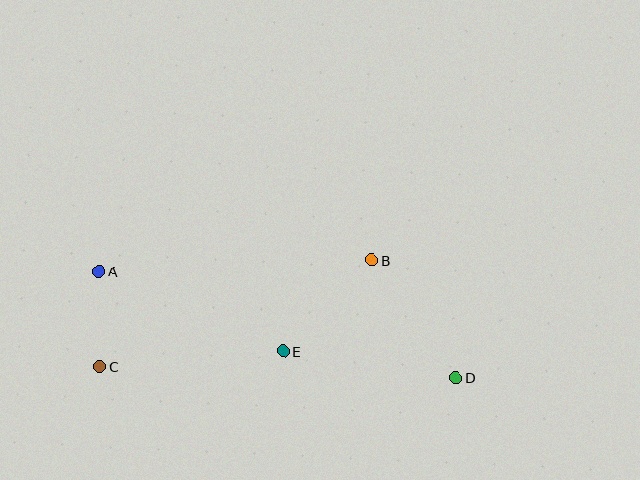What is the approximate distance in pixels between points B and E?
The distance between B and E is approximately 127 pixels.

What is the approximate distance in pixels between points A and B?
The distance between A and B is approximately 273 pixels.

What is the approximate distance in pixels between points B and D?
The distance between B and D is approximately 144 pixels.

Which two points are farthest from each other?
Points A and D are farthest from each other.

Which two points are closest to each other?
Points A and C are closest to each other.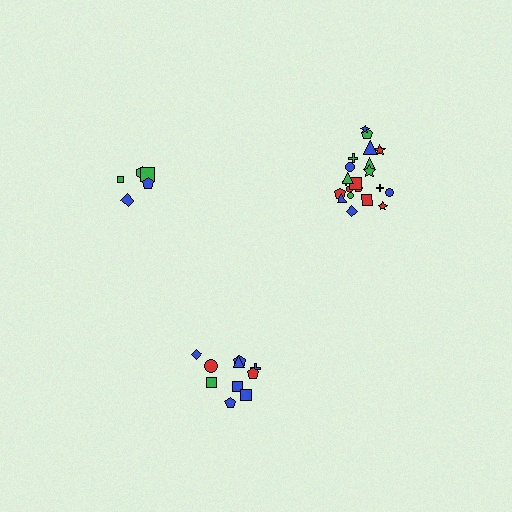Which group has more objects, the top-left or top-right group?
The top-right group.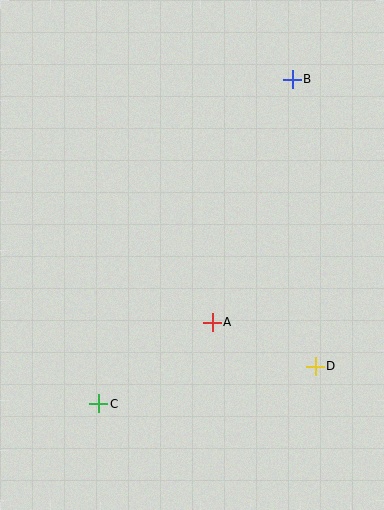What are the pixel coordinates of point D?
Point D is at (315, 366).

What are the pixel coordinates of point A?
Point A is at (212, 322).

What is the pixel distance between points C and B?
The distance between C and B is 378 pixels.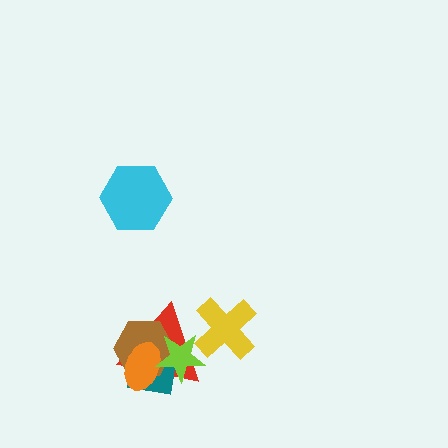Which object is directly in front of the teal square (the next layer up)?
The brown hexagon is directly in front of the teal square.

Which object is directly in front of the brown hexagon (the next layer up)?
The orange ellipse is directly in front of the brown hexagon.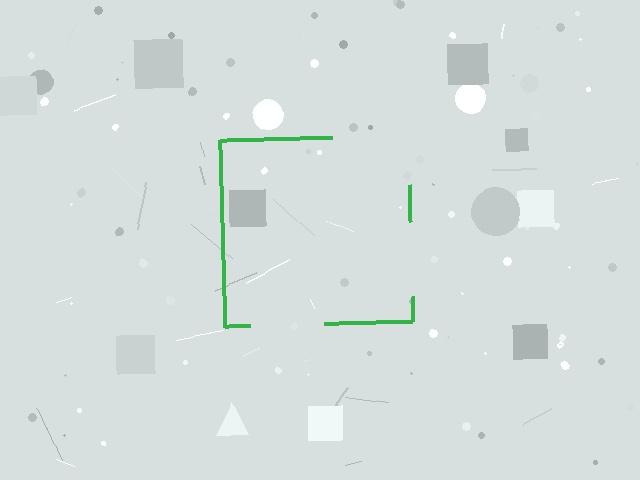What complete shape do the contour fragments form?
The contour fragments form a square.